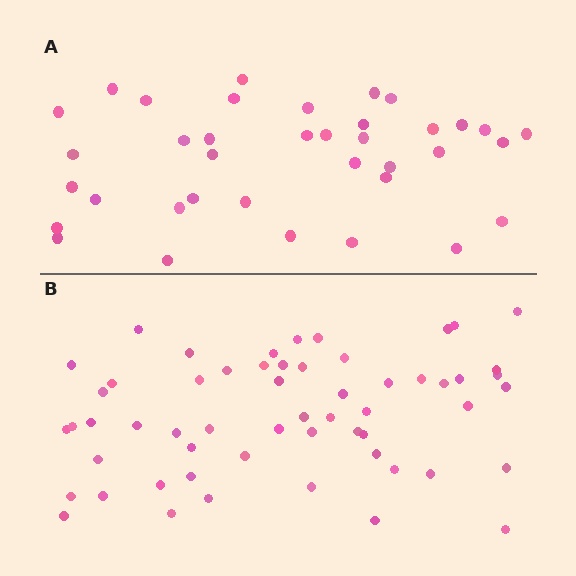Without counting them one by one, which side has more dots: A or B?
Region B (the bottom region) has more dots.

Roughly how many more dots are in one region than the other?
Region B has approximately 20 more dots than region A.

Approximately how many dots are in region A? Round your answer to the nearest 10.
About 40 dots. (The exact count is 37, which rounds to 40.)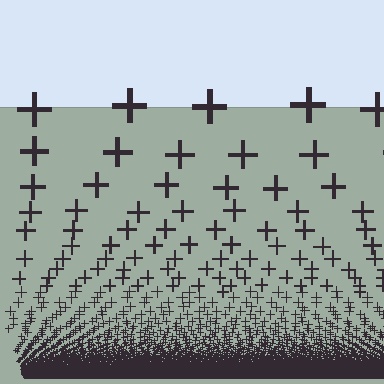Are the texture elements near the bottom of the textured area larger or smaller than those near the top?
Smaller. The gradient is inverted — elements near the bottom are smaller and denser.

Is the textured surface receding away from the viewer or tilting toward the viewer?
The surface appears to tilt toward the viewer. Texture elements get larger and sparser toward the top.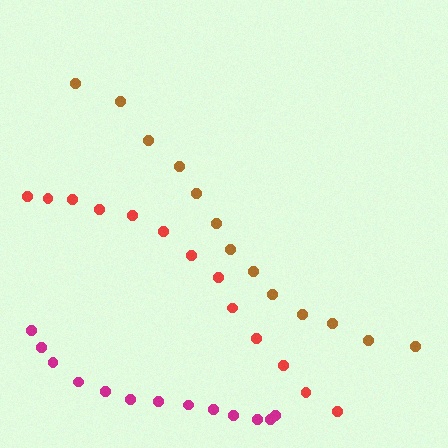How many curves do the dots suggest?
There are 3 distinct paths.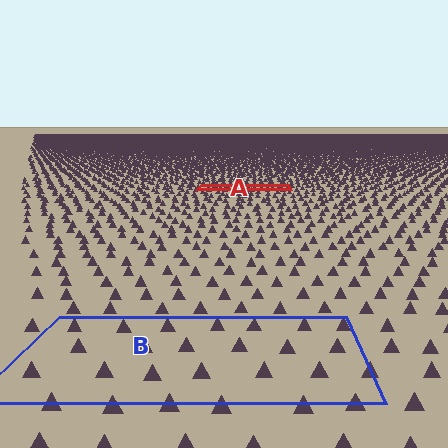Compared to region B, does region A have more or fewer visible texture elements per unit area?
Region A has more texture elements per unit area — they are packed more densely because it is farther away.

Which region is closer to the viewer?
Region B is closer. The texture elements there are larger and more spread out.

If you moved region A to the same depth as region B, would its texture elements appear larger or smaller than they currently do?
They would appear larger. At a closer depth, the same texture elements are projected at a bigger on-screen size.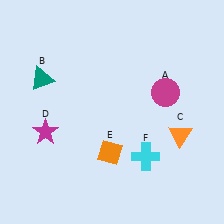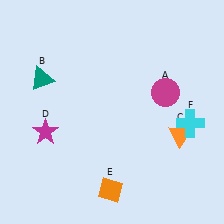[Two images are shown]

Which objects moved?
The objects that moved are: the orange diamond (E), the cyan cross (F).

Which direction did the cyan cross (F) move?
The cyan cross (F) moved right.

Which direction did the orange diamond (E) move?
The orange diamond (E) moved down.